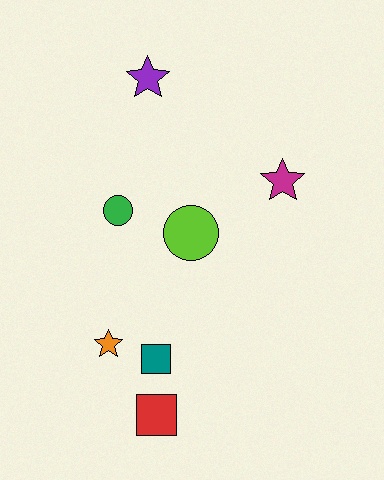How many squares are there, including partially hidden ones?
There are 2 squares.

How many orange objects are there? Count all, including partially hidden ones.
There is 1 orange object.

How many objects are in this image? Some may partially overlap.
There are 7 objects.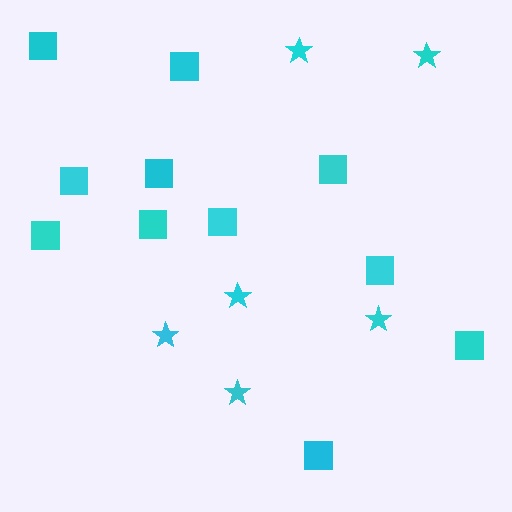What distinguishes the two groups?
There are 2 groups: one group of stars (6) and one group of squares (11).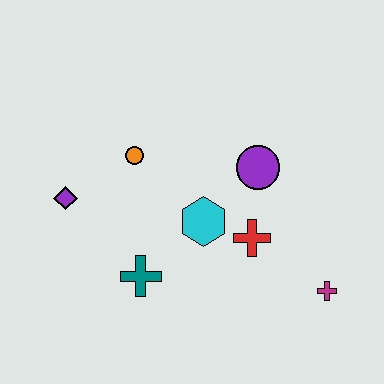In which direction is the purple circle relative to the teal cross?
The purple circle is to the right of the teal cross.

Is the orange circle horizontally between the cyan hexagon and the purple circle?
No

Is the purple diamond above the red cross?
Yes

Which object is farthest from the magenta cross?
The purple diamond is farthest from the magenta cross.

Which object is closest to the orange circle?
The purple diamond is closest to the orange circle.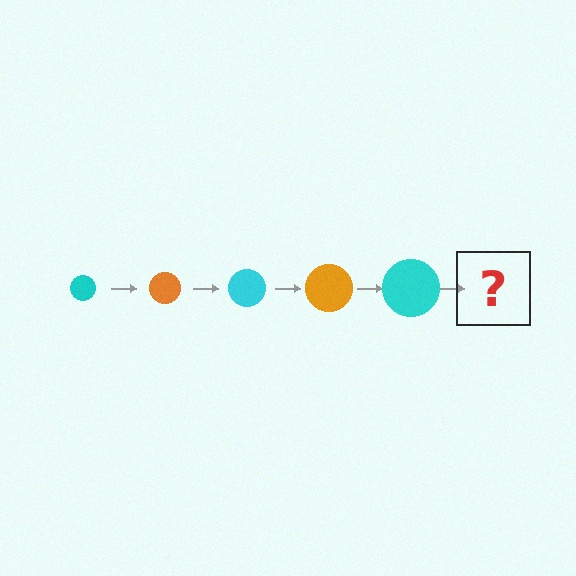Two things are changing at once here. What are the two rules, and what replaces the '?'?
The two rules are that the circle grows larger each step and the color cycles through cyan and orange. The '?' should be an orange circle, larger than the previous one.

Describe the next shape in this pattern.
It should be an orange circle, larger than the previous one.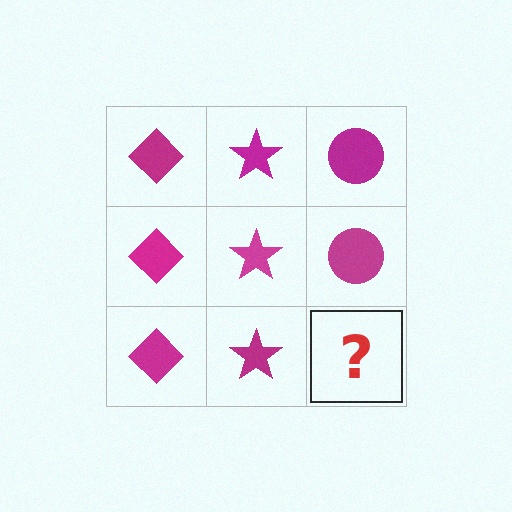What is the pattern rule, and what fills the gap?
The rule is that each column has a consistent shape. The gap should be filled with a magenta circle.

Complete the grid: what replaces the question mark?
The question mark should be replaced with a magenta circle.